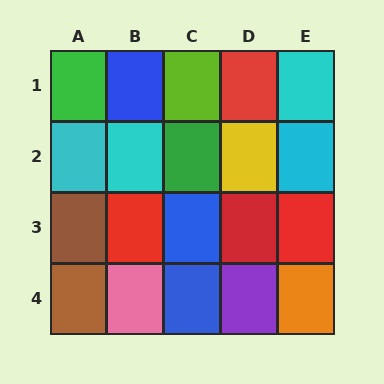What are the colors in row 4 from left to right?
Brown, pink, blue, purple, orange.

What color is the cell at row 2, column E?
Cyan.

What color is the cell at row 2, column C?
Green.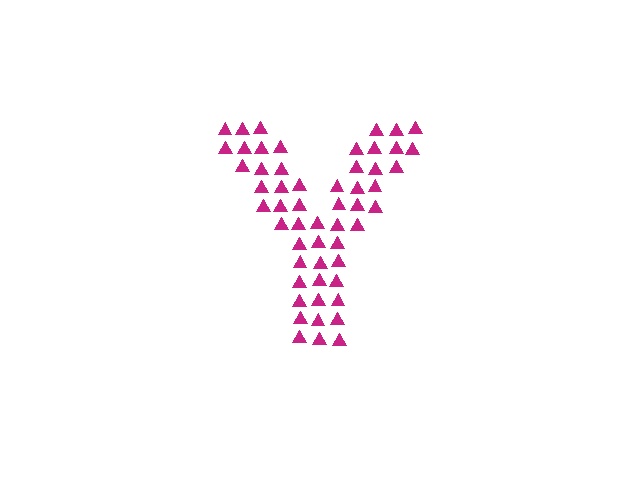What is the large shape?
The large shape is the letter Y.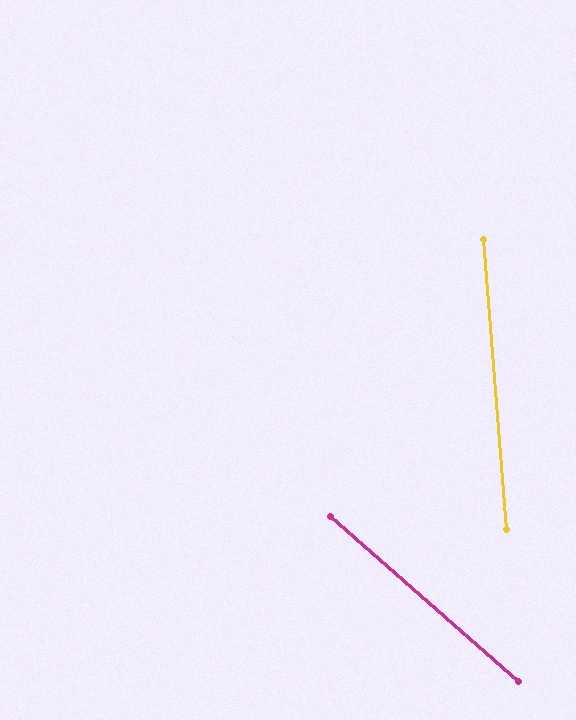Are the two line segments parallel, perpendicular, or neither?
Neither parallel nor perpendicular — they differ by about 44°.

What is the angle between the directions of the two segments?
Approximately 44 degrees.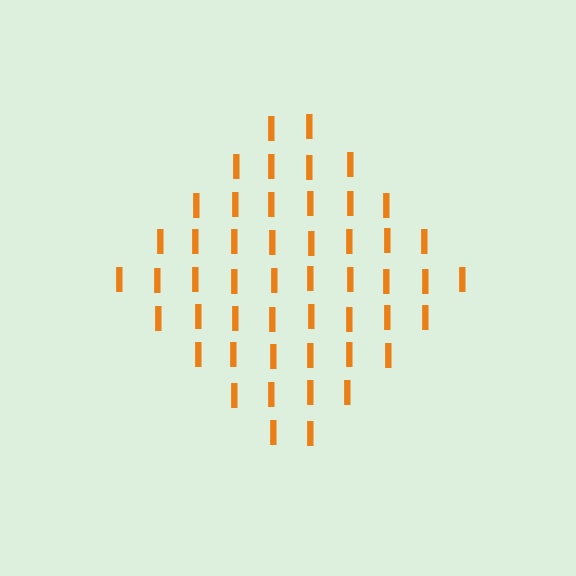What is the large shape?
The large shape is a diamond.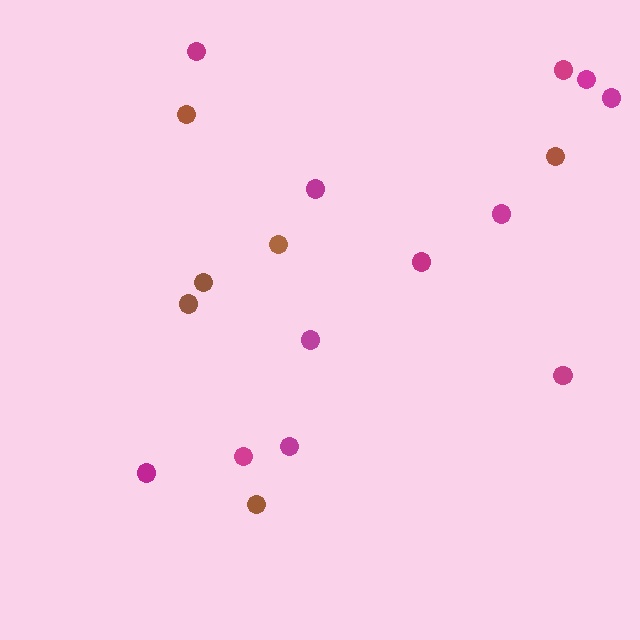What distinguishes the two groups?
There are 2 groups: one group of brown circles (6) and one group of magenta circles (12).